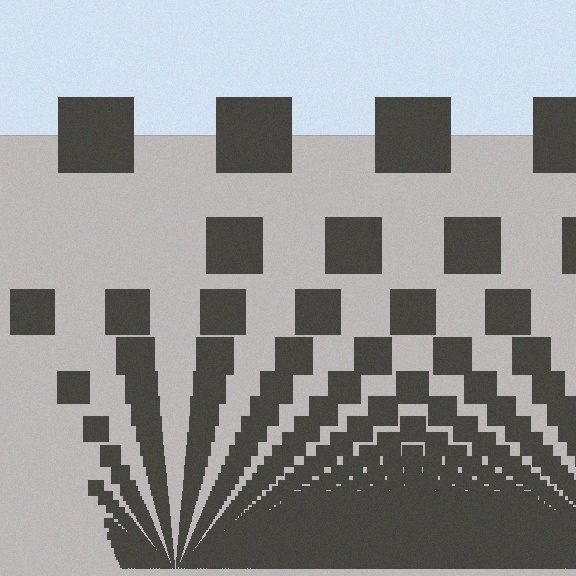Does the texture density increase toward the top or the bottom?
Density increases toward the bottom.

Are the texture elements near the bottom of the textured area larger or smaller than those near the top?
Smaller. The gradient is inverted — elements near the bottom are smaller and denser.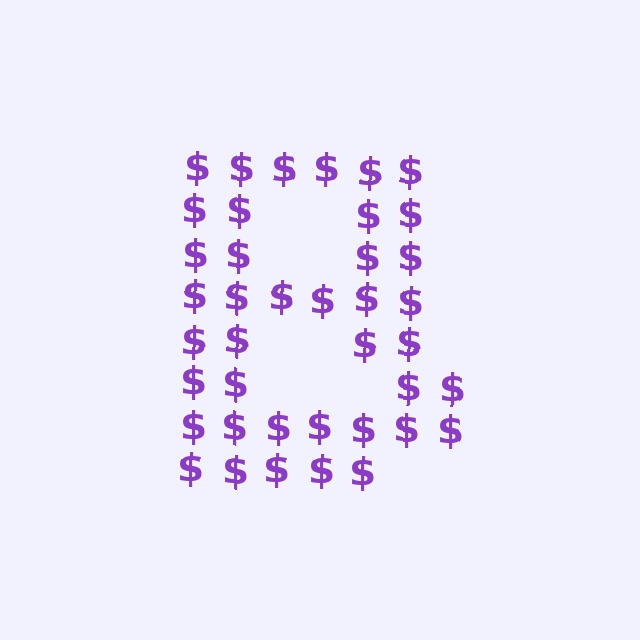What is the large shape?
The large shape is the letter B.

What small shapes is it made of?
It is made of small dollar signs.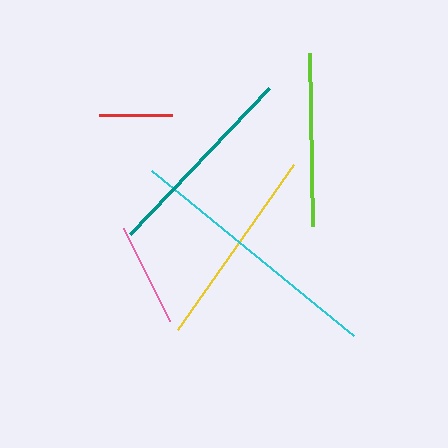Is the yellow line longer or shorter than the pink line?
The yellow line is longer than the pink line.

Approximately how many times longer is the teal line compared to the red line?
The teal line is approximately 2.8 times the length of the red line.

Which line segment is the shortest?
The red line is the shortest at approximately 72 pixels.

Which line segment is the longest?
The cyan line is the longest at approximately 261 pixels.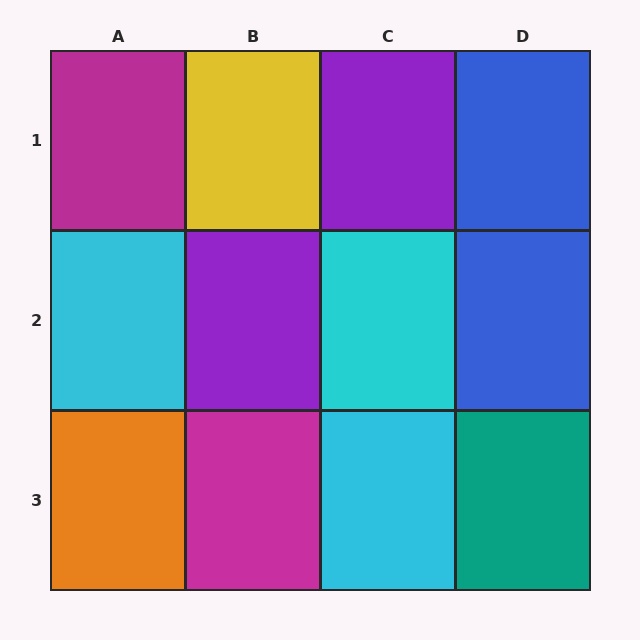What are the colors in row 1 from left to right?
Magenta, yellow, purple, blue.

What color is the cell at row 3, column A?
Orange.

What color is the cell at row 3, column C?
Cyan.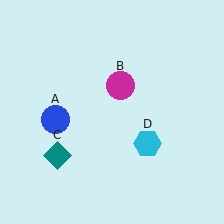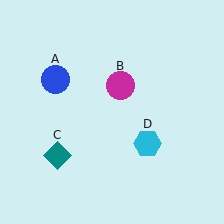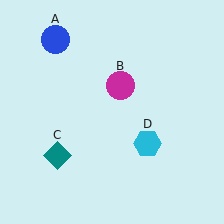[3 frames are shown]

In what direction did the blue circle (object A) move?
The blue circle (object A) moved up.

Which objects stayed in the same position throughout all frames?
Magenta circle (object B) and teal diamond (object C) and cyan hexagon (object D) remained stationary.